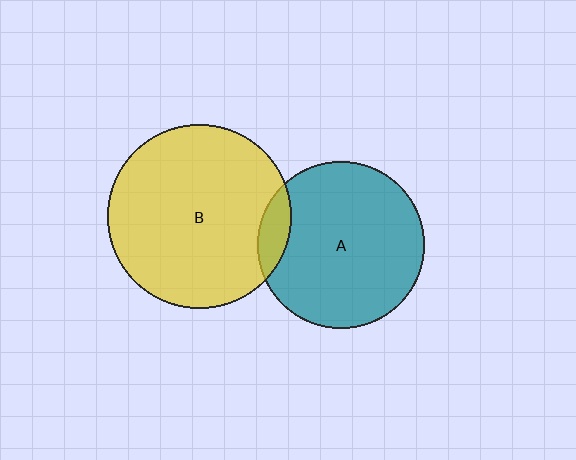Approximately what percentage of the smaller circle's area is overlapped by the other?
Approximately 10%.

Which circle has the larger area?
Circle B (yellow).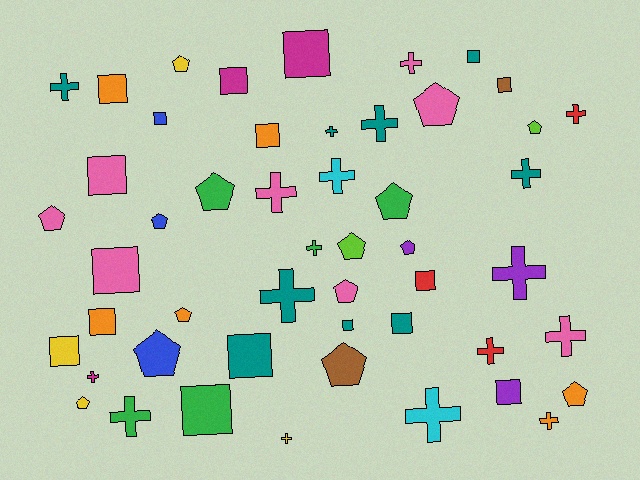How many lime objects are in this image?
There are 2 lime objects.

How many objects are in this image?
There are 50 objects.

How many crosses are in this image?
There are 18 crosses.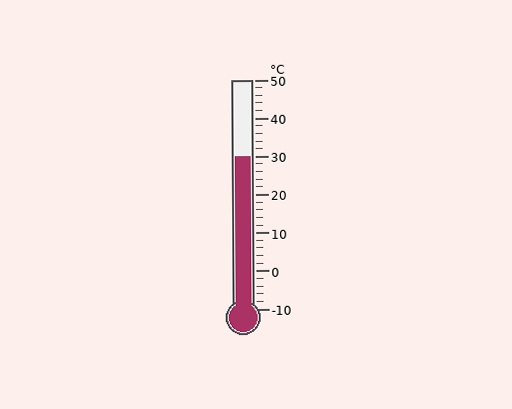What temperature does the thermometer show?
The thermometer shows approximately 30°C.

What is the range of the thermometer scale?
The thermometer scale ranges from -10°C to 50°C.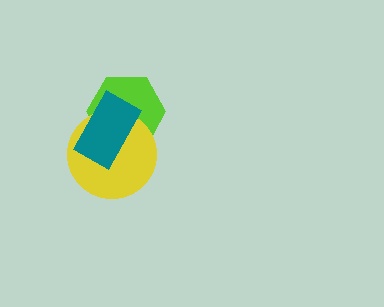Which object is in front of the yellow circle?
The teal rectangle is in front of the yellow circle.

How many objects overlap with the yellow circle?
2 objects overlap with the yellow circle.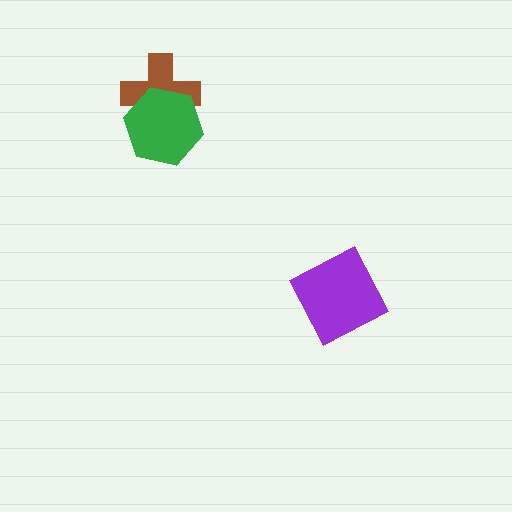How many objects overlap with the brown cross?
1 object overlaps with the brown cross.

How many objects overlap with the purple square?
0 objects overlap with the purple square.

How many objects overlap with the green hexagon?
1 object overlaps with the green hexagon.